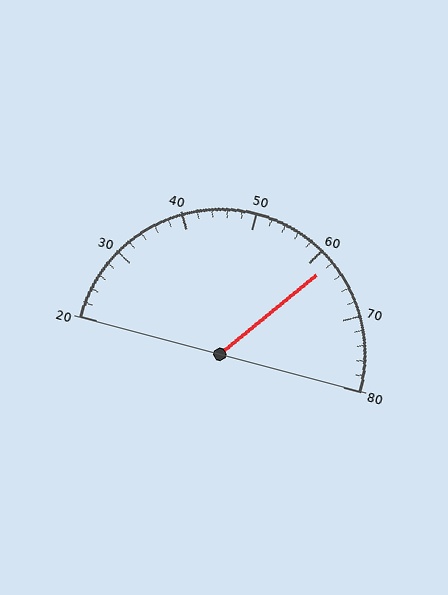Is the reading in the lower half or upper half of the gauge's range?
The reading is in the upper half of the range (20 to 80).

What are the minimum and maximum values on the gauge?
The gauge ranges from 20 to 80.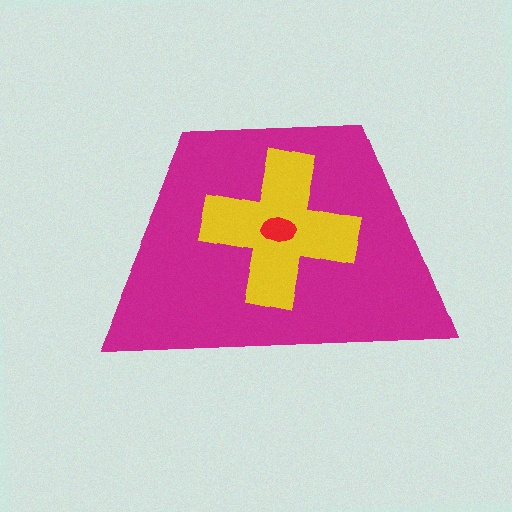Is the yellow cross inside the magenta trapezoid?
Yes.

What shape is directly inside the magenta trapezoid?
The yellow cross.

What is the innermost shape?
The red ellipse.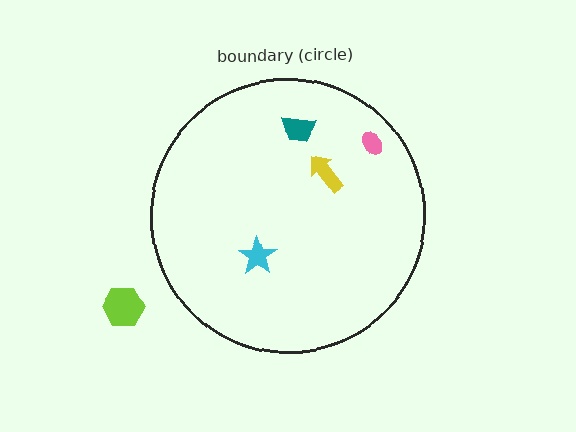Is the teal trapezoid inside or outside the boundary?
Inside.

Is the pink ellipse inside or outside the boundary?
Inside.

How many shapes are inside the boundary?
4 inside, 1 outside.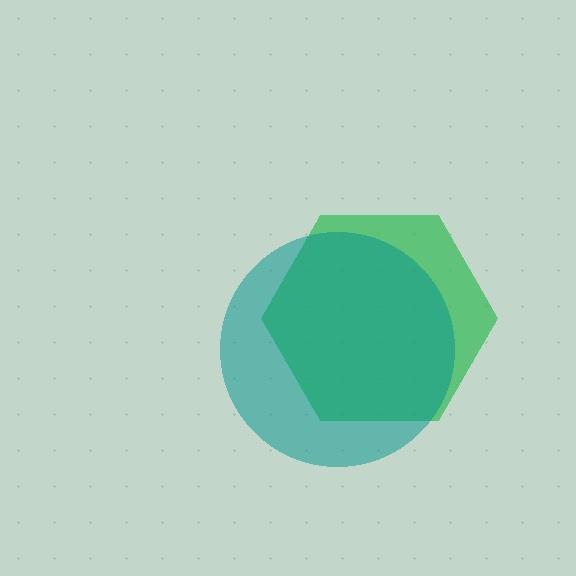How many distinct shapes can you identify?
There are 2 distinct shapes: a green hexagon, a teal circle.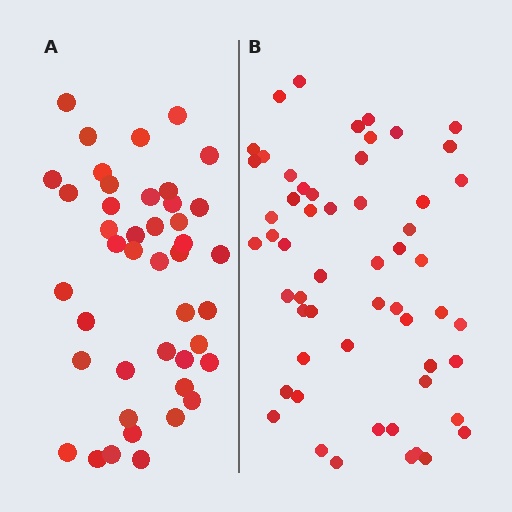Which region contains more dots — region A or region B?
Region B (the right region) has more dots.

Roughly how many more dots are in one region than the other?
Region B has approximately 15 more dots than region A.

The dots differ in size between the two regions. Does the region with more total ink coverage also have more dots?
No. Region A has more total ink coverage because its dots are larger, but region B actually contains more individual dots. Total area can be misleading — the number of items is what matters here.